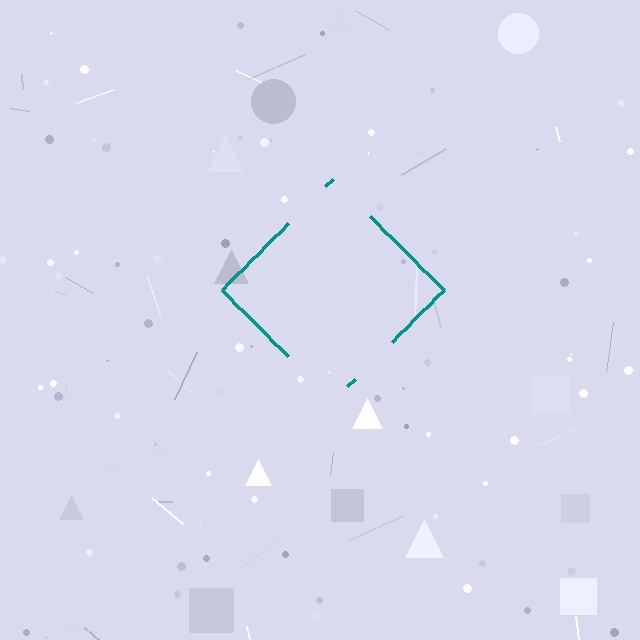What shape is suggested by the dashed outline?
The dashed outline suggests a diamond.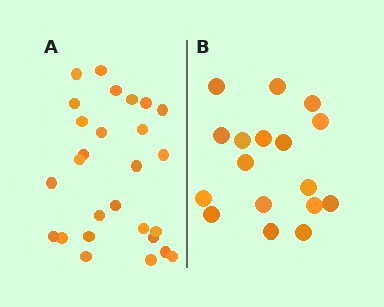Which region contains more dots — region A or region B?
Region A (the left region) has more dots.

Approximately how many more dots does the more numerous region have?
Region A has roughly 10 or so more dots than region B.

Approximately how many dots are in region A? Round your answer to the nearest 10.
About 30 dots. (The exact count is 27, which rounds to 30.)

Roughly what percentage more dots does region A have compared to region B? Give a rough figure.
About 60% more.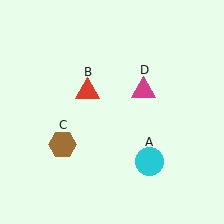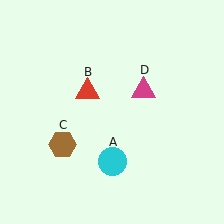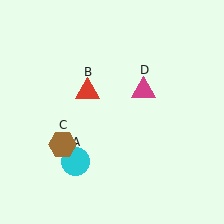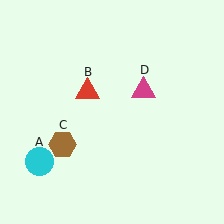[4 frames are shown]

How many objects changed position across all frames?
1 object changed position: cyan circle (object A).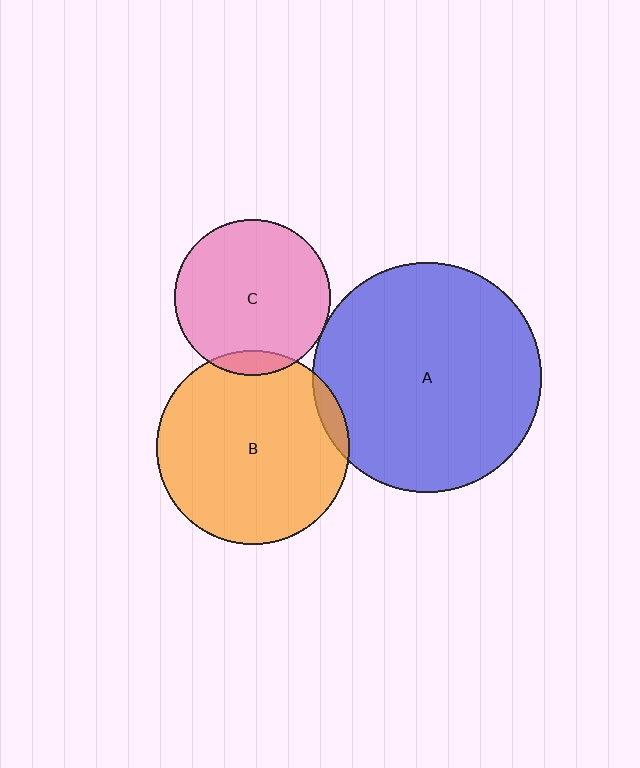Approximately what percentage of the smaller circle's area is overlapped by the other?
Approximately 10%.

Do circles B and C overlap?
Yes.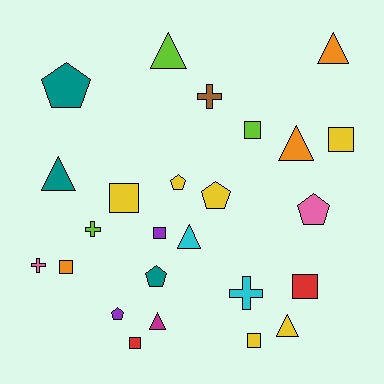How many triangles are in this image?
There are 7 triangles.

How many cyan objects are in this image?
There are 2 cyan objects.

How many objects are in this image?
There are 25 objects.